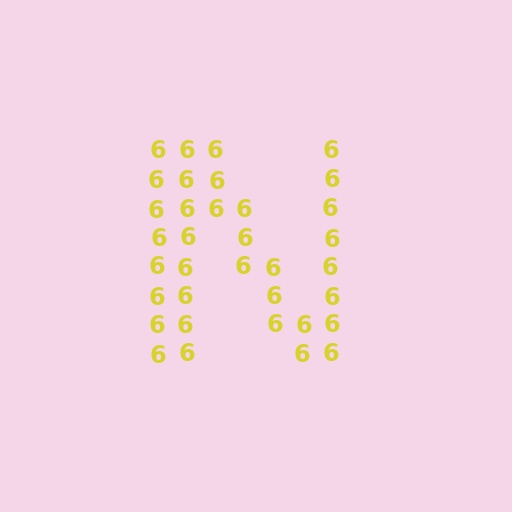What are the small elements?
The small elements are digit 6's.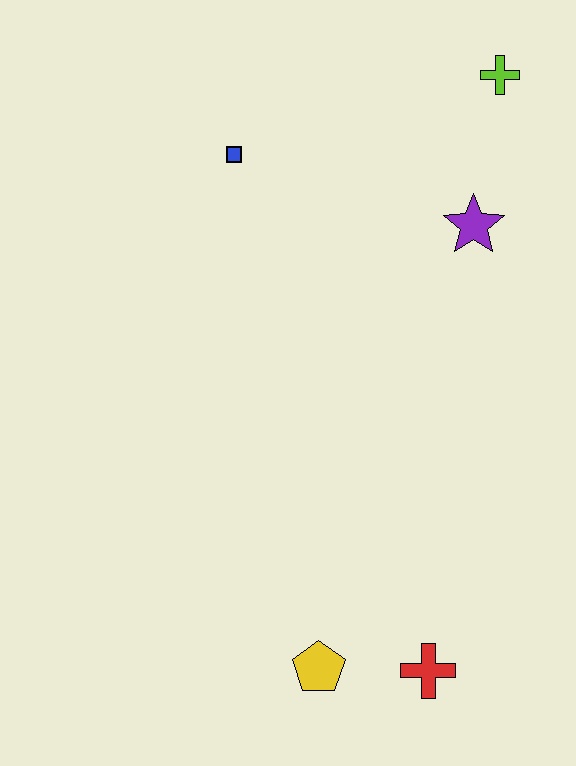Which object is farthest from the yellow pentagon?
The lime cross is farthest from the yellow pentagon.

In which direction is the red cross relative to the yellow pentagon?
The red cross is to the right of the yellow pentagon.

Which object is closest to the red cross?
The yellow pentagon is closest to the red cross.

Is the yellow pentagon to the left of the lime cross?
Yes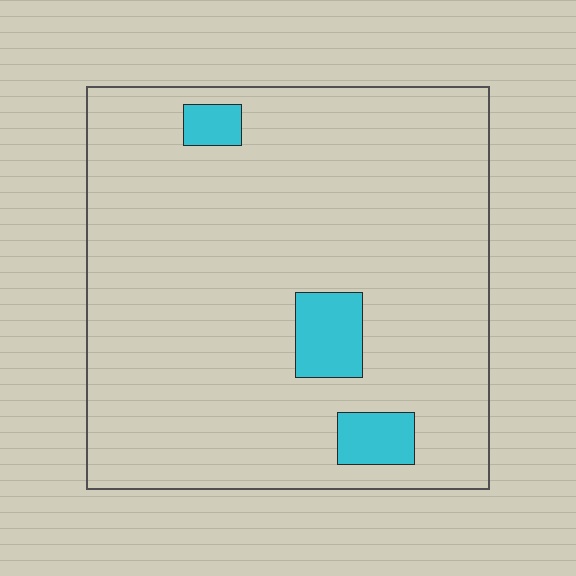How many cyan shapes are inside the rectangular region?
3.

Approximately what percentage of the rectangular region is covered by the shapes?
Approximately 10%.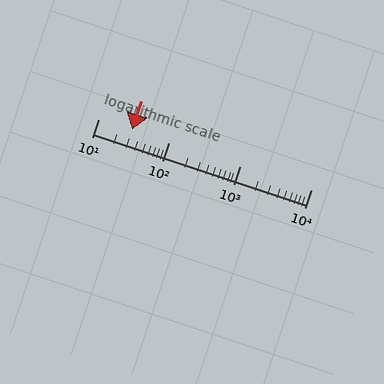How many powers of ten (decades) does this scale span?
The scale spans 3 decades, from 10 to 10000.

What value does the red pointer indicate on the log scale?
The pointer indicates approximately 30.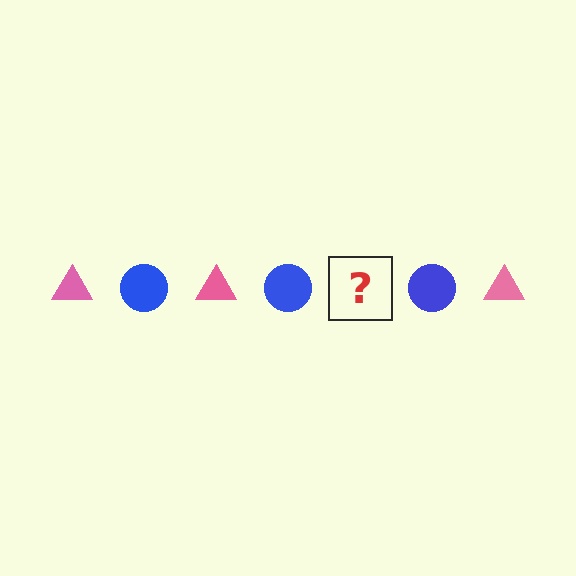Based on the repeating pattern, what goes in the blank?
The blank should be a pink triangle.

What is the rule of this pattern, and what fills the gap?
The rule is that the pattern alternates between pink triangle and blue circle. The gap should be filled with a pink triangle.